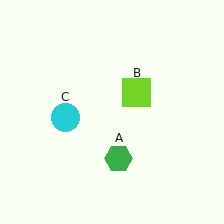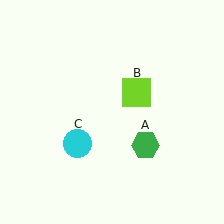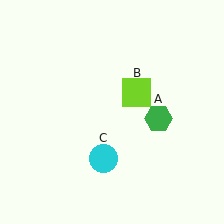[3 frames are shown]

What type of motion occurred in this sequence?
The green hexagon (object A), cyan circle (object C) rotated counterclockwise around the center of the scene.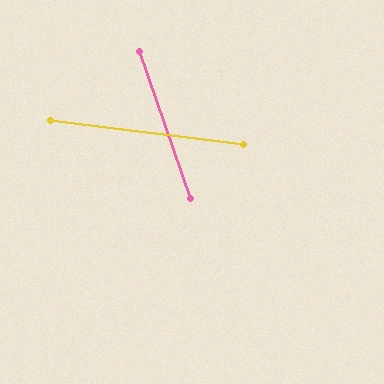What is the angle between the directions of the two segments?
Approximately 64 degrees.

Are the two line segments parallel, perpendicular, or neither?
Neither parallel nor perpendicular — they differ by about 64°.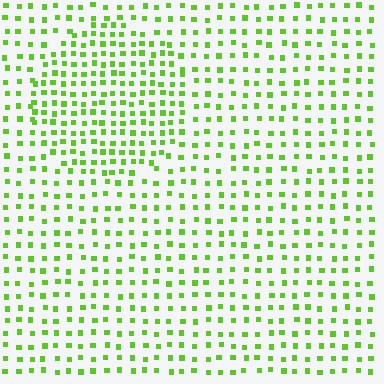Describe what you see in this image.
The image contains small lime elements arranged at two different densities. A circle-shaped region is visible where the elements are more densely packed than the surrounding area.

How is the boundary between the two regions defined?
The boundary is defined by a change in element density (approximately 1.6x ratio). All elements are the same color, size, and shape.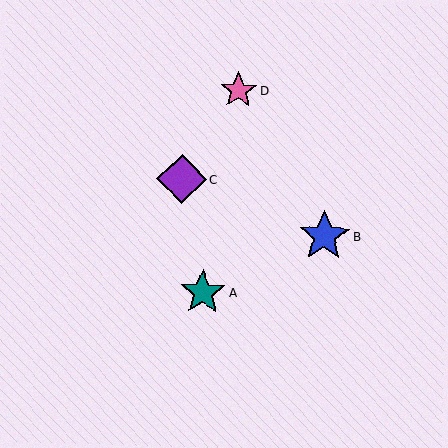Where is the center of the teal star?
The center of the teal star is at (203, 292).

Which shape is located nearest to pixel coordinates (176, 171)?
The purple diamond (labeled C) at (182, 179) is nearest to that location.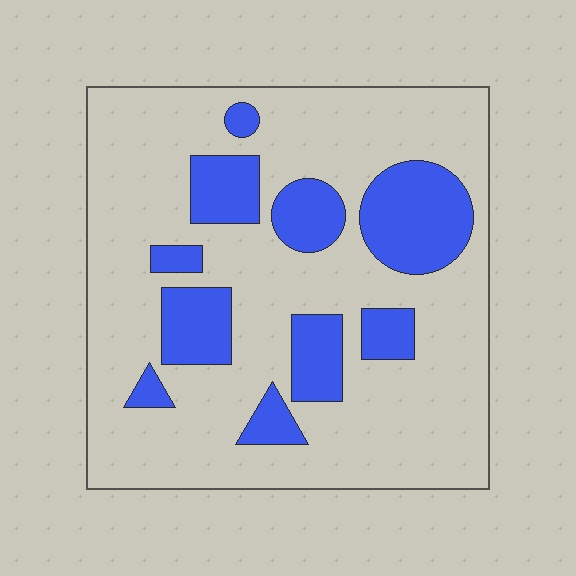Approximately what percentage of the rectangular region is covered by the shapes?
Approximately 25%.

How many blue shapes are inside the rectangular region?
10.